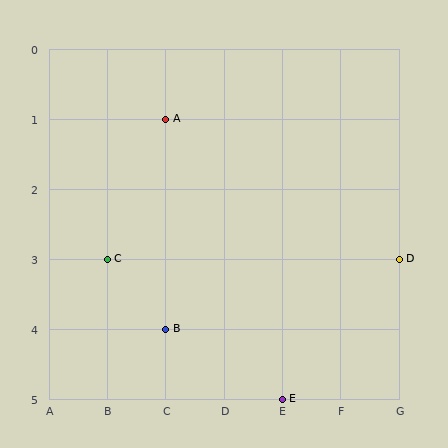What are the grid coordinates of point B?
Point B is at grid coordinates (C, 4).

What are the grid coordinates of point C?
Point C is at grid coordinates (B, 3).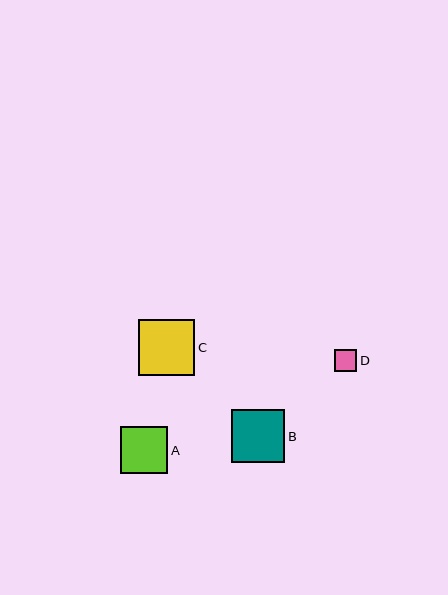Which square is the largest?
Square C is the largest with a size of approximately 56 pixels.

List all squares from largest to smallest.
From largest to smallest: C, B, A, D.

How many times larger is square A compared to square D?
Square A is approximately 2.1 times the size of square D.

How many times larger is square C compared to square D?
Square C is approximately 2.5 times the size of square D.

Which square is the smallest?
Square D is the smallest with a size of approximately 22 pixels.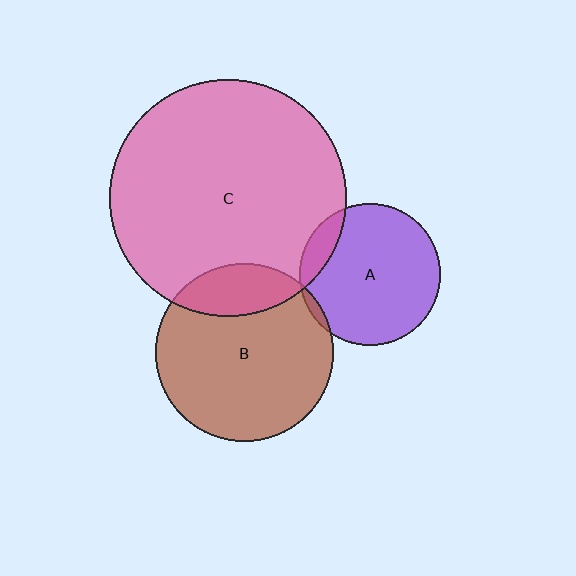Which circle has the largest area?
Circle C (pink).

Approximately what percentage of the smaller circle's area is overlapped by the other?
Approximately 20%.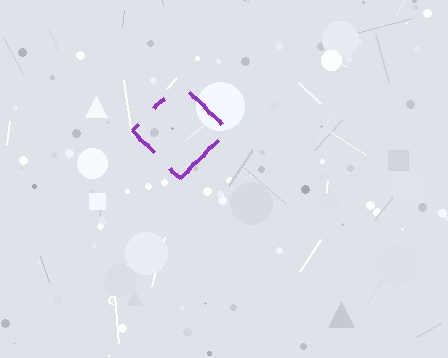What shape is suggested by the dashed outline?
The dashed outline suggests a diamond.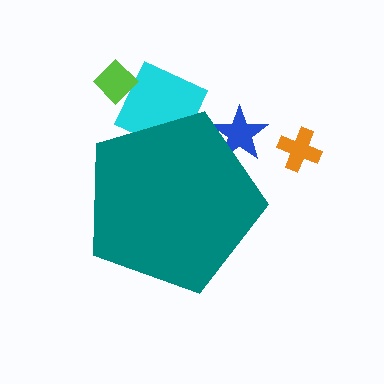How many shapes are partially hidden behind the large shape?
2 shapes are partially hidden.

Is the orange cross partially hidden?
No, the orange cross is fully visible.